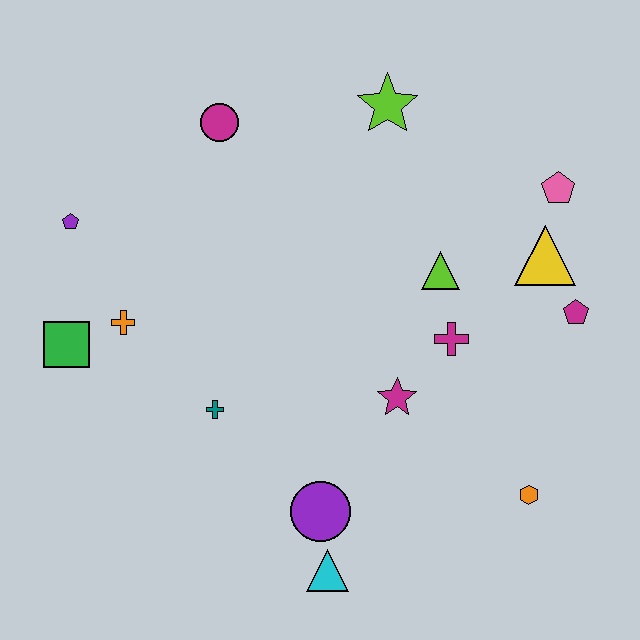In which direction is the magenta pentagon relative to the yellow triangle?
The magenta pentagon is below the yellow triangle.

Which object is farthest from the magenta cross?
The purple pentagon is farthest from the magenta cross.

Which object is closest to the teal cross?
The orange cross is closest to the teal cross.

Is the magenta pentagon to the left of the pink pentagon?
No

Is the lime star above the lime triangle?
Yes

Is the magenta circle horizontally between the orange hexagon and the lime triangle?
No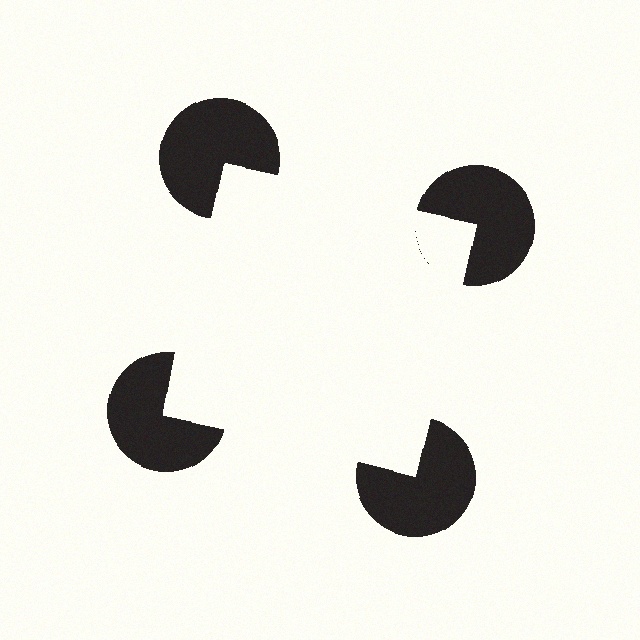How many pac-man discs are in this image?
There are 4 — one at each vertex of the illusory square.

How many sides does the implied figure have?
4 sides.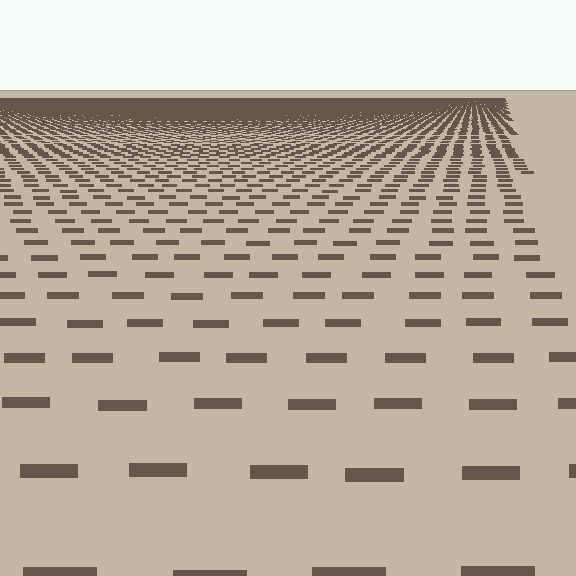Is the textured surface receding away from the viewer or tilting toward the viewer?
The surface is receding away from the viewer. Texture elements get smaller and denser toward the top.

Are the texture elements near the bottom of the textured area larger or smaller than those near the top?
Larger. Near the bottom, elements are closer to the viewer and appear at a bigger on-screen size.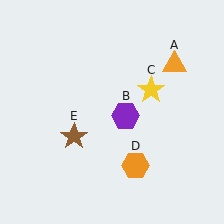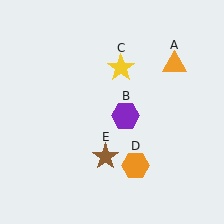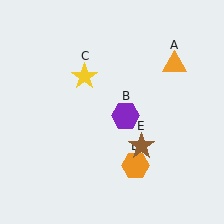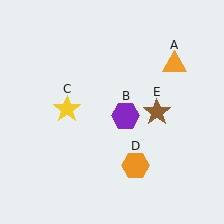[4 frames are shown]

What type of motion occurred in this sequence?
The yellow star (object C), brown star (object E) rotated counterclockwise around the center of the scene.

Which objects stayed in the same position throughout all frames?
Orange triangle (object A) and purple hexagon (object B) and orange hexagon (object D) remained stationary.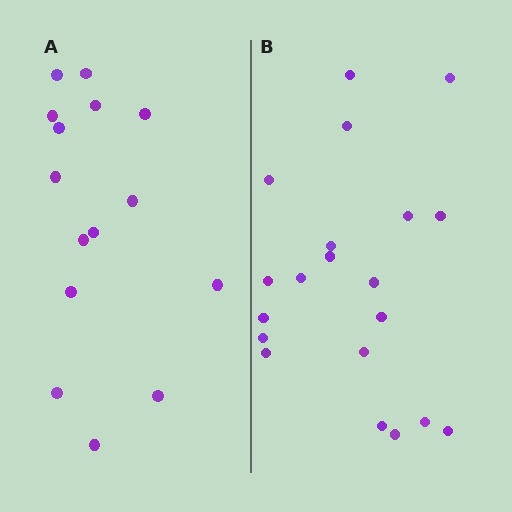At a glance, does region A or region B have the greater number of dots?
Region B (the right region) has more dots.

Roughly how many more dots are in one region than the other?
Region B has about 5 more dots than region A.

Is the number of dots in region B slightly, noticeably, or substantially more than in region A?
Region B has noticeably more, but not dramatically so. The ratio is roughly 1.3 to 1.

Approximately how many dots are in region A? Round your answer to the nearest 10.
About 20 dots. (The exact count is 15, which rounds to 20.)